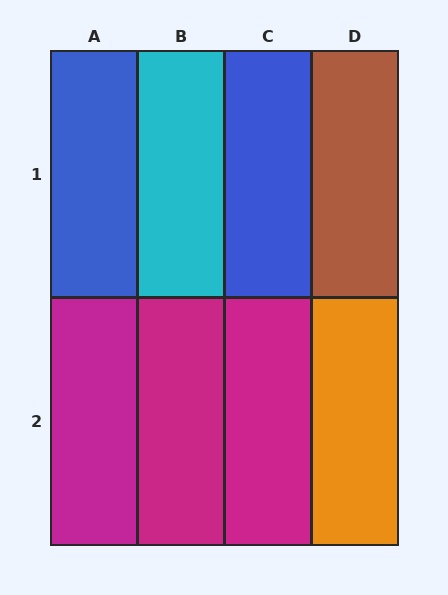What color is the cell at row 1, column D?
Brown.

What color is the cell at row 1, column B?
Cyan.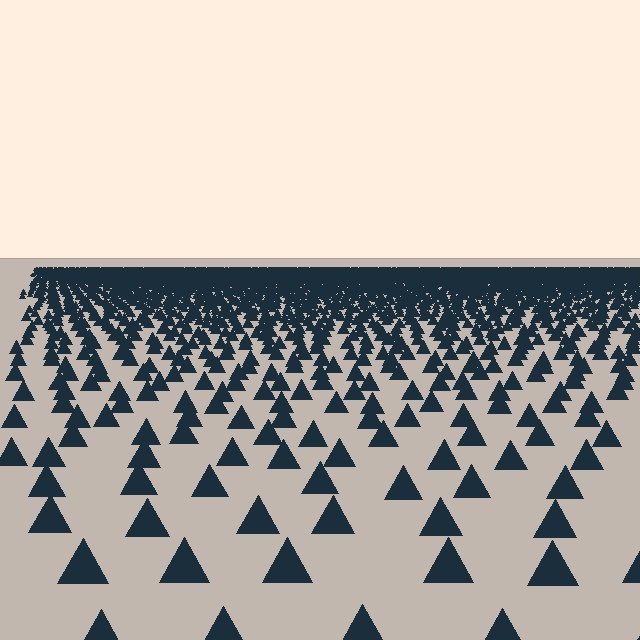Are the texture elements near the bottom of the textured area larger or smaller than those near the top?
Larger. Near the bottom, elements are closer to the viewer and appear at a bigger on-screen size.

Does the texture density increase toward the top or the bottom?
Density increases toward the top.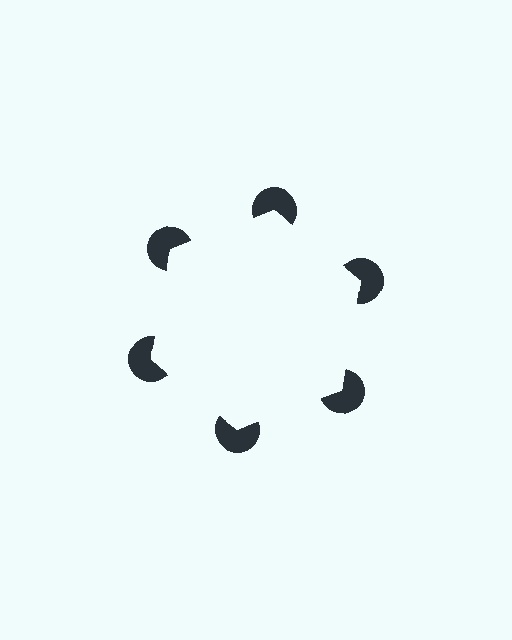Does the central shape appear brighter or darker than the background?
It typically appears slightly brighter than the background, even though no actual brightness change is drawn.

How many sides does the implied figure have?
6 sides.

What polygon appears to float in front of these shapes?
An illusory hexagon — its edges are inferred from the aligned wedge cuts in the pac-man discs, not physically drawn.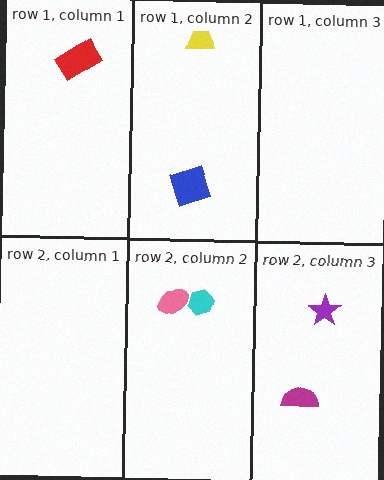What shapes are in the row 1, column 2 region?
The blue square, the yellow trapezoid.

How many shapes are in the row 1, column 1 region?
1.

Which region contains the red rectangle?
The row 1, column 1 region.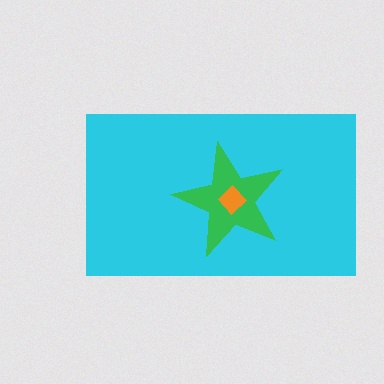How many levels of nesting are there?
3.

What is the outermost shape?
The cyan rectangle.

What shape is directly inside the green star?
The orange diamond.